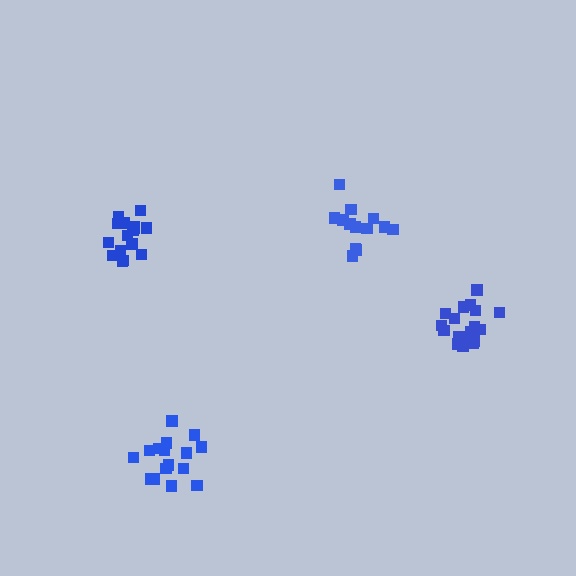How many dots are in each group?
Group 1: 16 dots, Group 2: 13 dots, Group 3: 16 dots, Group 4: 19 dots (64 total).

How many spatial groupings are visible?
There are 4 spatial groupings.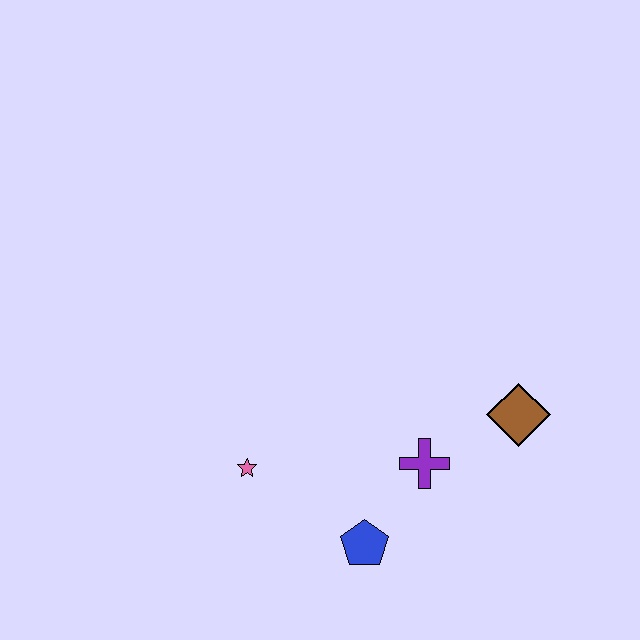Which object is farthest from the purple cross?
The pink star is farthest from the purple cross.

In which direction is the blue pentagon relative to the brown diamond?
The blue pentagon is to the left of the brown diamond.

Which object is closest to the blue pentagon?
The purple cross is closest to the blue pentagon.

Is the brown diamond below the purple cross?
No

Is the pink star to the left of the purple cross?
Yes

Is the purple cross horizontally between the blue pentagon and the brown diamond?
Yes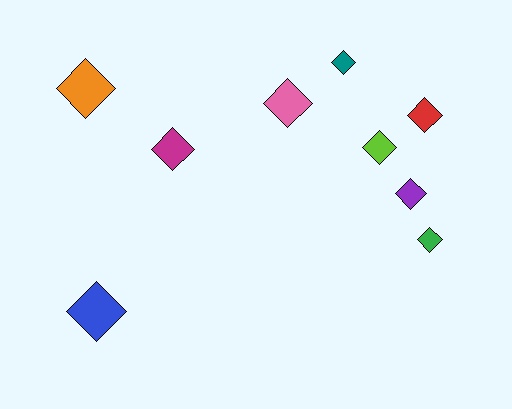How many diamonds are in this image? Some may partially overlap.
There are 9 diamonds.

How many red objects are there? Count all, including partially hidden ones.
There is 1 red object.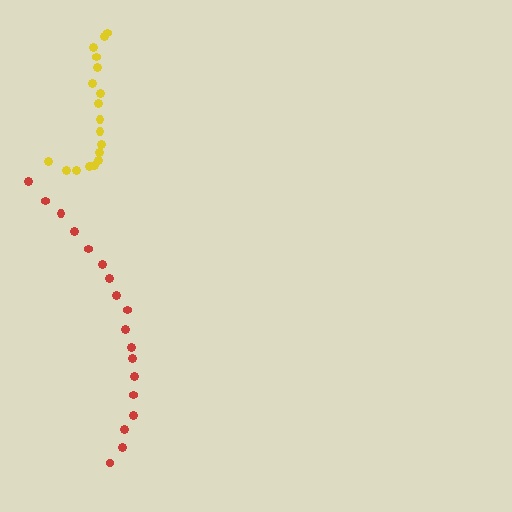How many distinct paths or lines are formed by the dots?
There are 2 distinct paths.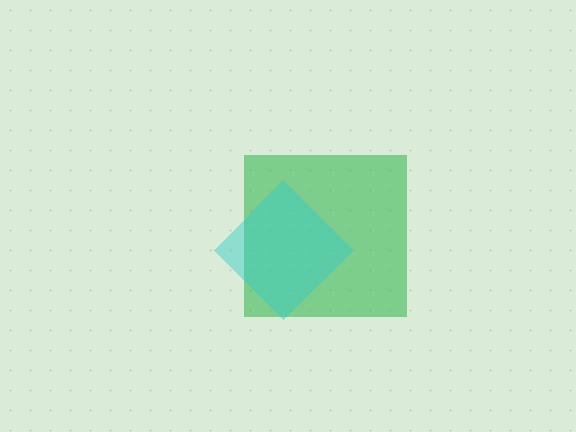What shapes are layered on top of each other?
The layered shapes are: a green square, a cyan diamond.